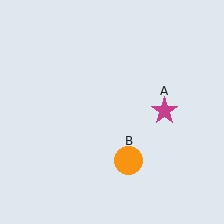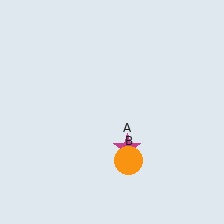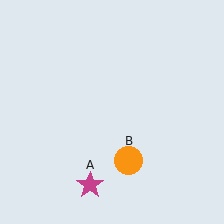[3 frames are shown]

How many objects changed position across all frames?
1 object changed position: magenta star (object A).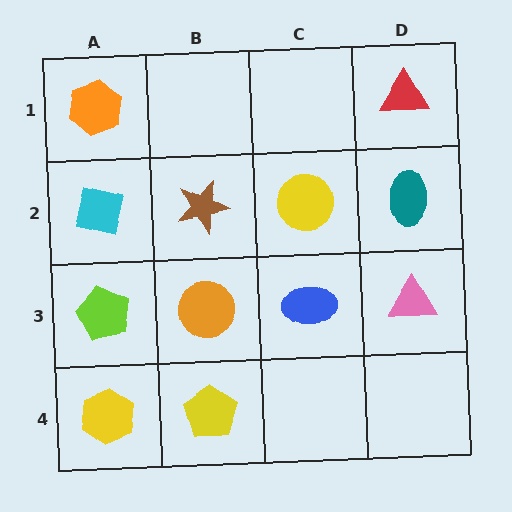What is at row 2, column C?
A yellow circle.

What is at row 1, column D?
A red triangle.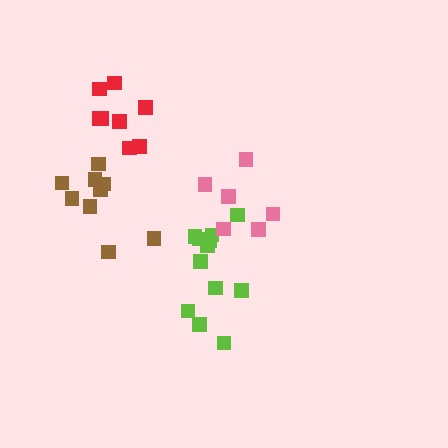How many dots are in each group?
Group 1: 12 dots, Group 2: 8 dots, Group 3: 6 dots, Group 4: 9 dots (35 total).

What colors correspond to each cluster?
The clusters are colored: lime, red, pink, brown.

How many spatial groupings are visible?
There are 4 spatial groupings.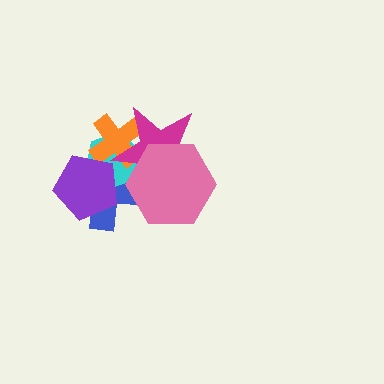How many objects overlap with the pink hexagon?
3 objects overlap with the pink hexagon.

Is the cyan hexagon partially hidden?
Yes, it is partially covered by another shape.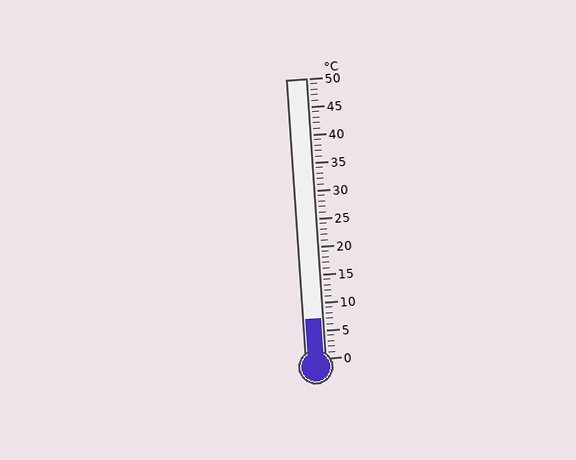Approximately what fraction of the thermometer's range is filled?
The thermometer is filled to approximately 15% of its range.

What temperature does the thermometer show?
The thermometer shows approximately 7°C.